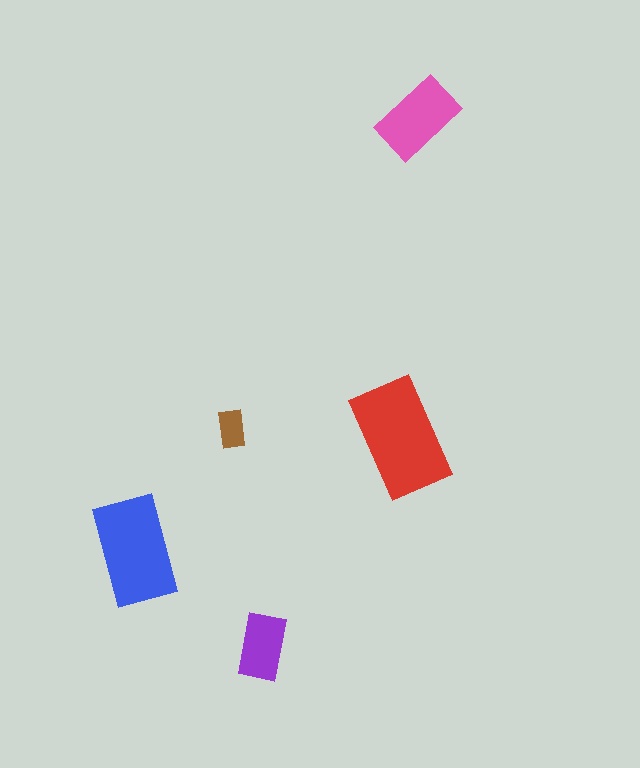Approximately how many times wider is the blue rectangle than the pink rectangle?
About 1.5 times wider.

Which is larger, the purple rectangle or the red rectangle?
The red one.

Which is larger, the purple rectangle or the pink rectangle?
The pink one.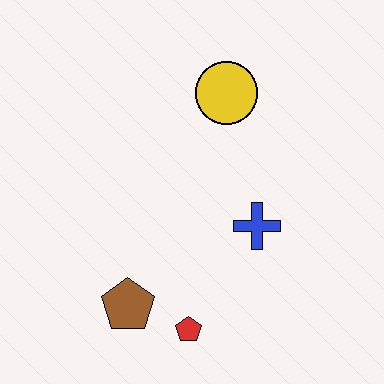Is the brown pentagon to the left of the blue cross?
Yes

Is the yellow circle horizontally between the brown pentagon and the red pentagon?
No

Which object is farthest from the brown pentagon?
The yellow circle is farthest from the brown pentagon.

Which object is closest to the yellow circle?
The blue cross is closest to the yellow circle.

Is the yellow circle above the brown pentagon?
Yes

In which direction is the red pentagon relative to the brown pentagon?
The red pentagon is to the right of the brown pentagon.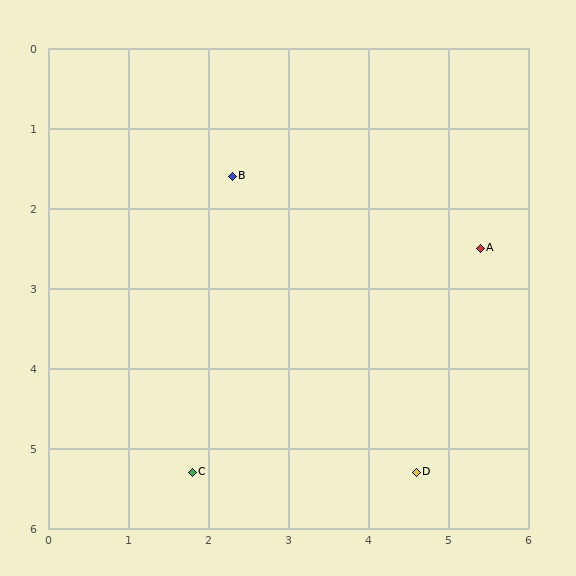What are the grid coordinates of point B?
Point B is at approximately (2.3, 1.6).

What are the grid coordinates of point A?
Point A is at approximately (5.4, 2.5).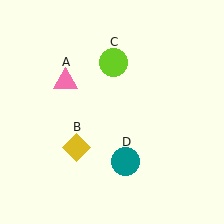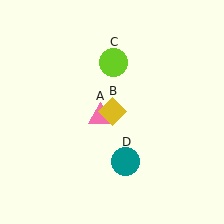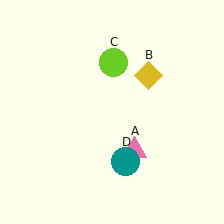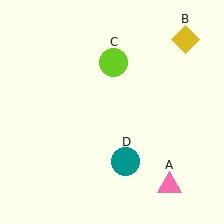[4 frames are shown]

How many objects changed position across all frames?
2 objects changed position: pink triangle (object A), yellow diamond (object B).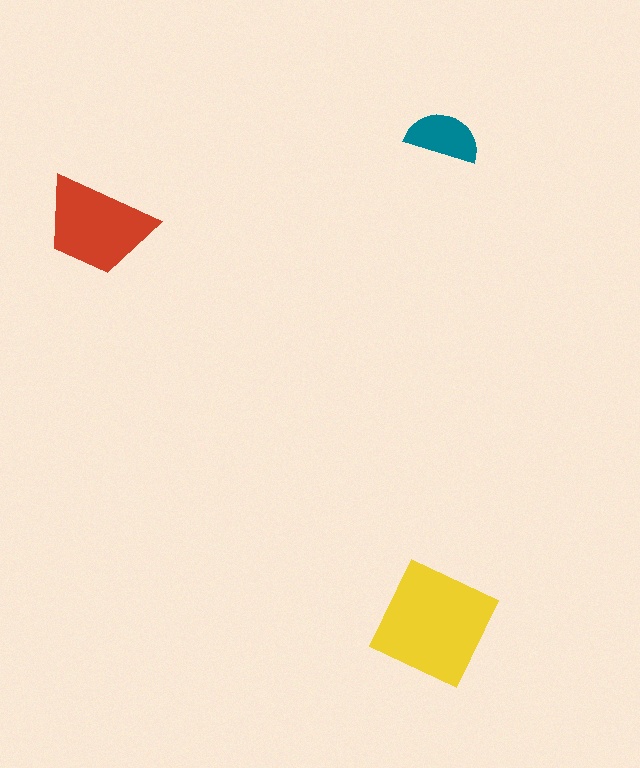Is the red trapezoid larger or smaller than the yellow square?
Smaller.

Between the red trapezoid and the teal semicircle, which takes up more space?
The red trapezoid.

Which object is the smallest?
The teal semicircle.